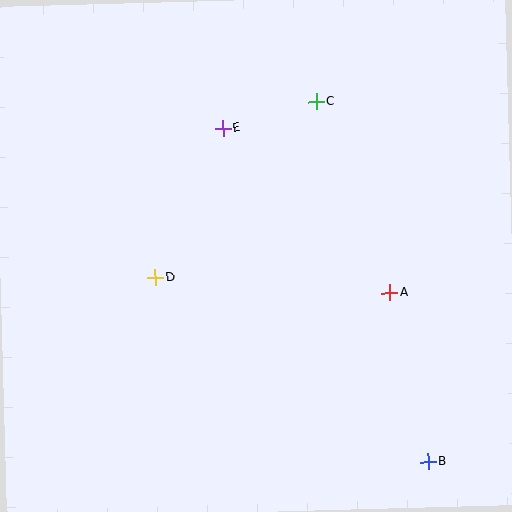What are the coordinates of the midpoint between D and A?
The midpoint between D and A is at (272, 285).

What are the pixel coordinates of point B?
Point B is at (428, 462).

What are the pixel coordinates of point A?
Point A is at (390, 293).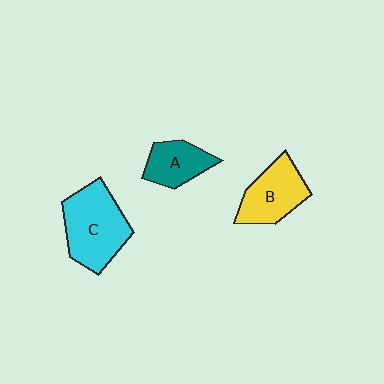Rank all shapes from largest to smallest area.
From largest to smallest: C (cyan), B (yellow), A (teal).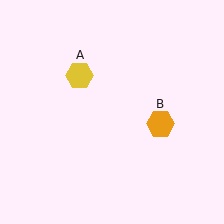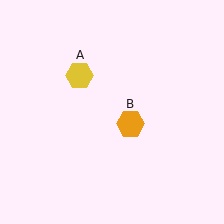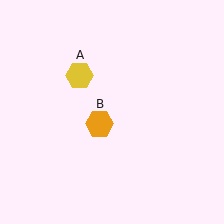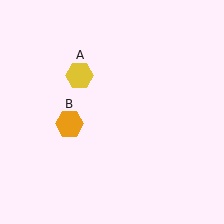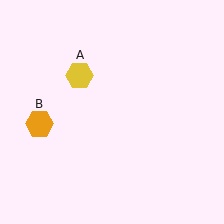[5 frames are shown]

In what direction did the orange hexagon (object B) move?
The orange hexagon (object B) moved left.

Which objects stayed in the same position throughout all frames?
Yellow hexagon (object A) remained stationary.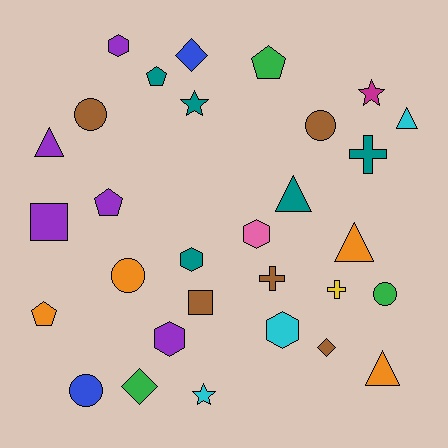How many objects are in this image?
There are 30 objects.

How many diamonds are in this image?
There are 3 diamonds.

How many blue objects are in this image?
There are 2 blue objects.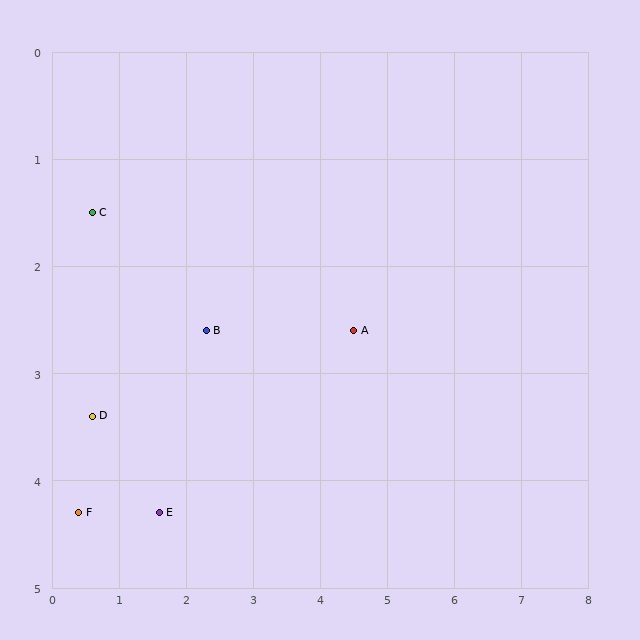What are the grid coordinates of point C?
Point C is at approximately (0.6, 1.5).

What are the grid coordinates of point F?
Point F is at approximately (0.4, 4.3).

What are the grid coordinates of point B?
Point B is at approximately (2.3, 2.6).